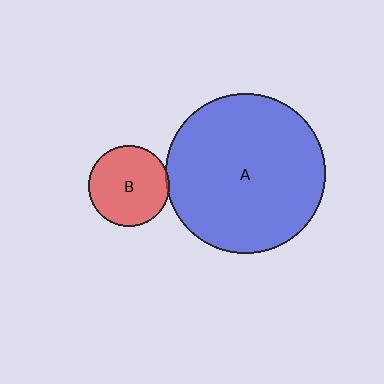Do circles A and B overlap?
Yes.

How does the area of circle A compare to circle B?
Approximately 4.0 times.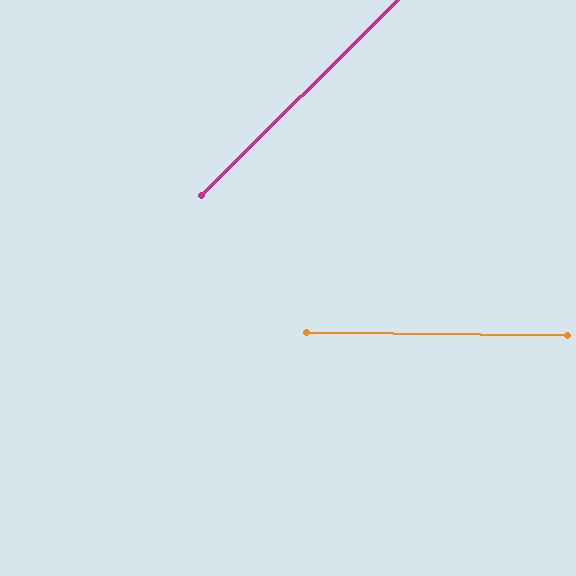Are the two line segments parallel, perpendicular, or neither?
Neither parallel nor perpendicular — they differ by about 46°.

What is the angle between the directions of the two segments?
Approximately 46 degrees.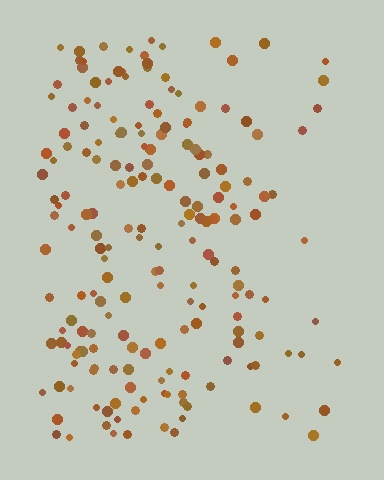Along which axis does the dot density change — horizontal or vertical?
Horizontal.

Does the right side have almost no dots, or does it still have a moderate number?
Still a moderate number, just noticeably fewer than the left.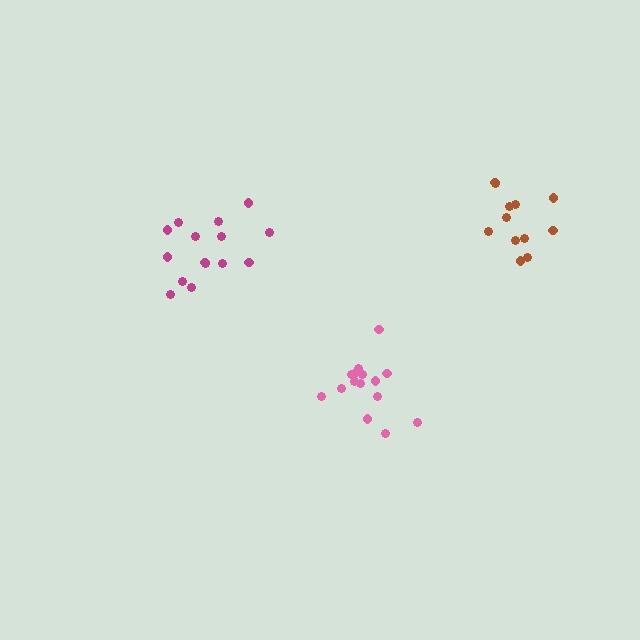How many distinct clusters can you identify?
There are 3 distinct clusters.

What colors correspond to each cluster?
The clusters are colored: magenta, pink, brown.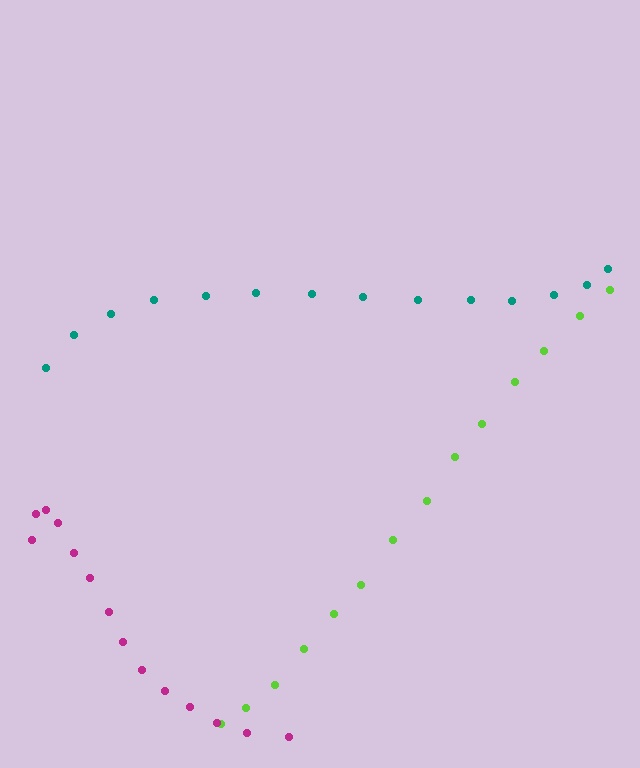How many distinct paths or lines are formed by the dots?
There are 3 distinct paths.